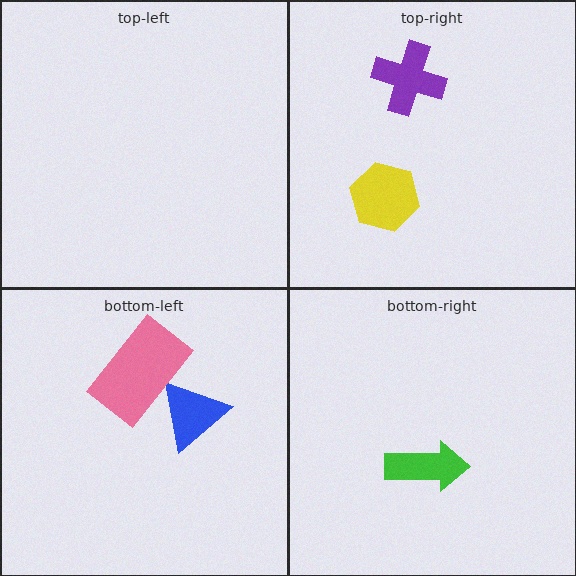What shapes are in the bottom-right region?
The green arrow.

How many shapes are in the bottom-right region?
1.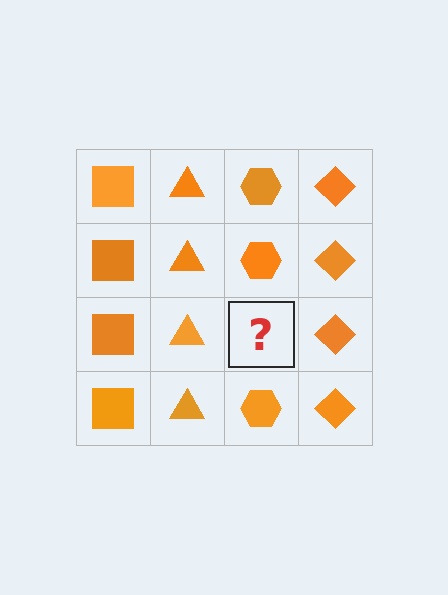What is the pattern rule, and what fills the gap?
The rule is that each column has a consistent shape. The gap should be filled with an orange hexagon.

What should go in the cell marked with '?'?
The missing cell should contain an orange hexagon.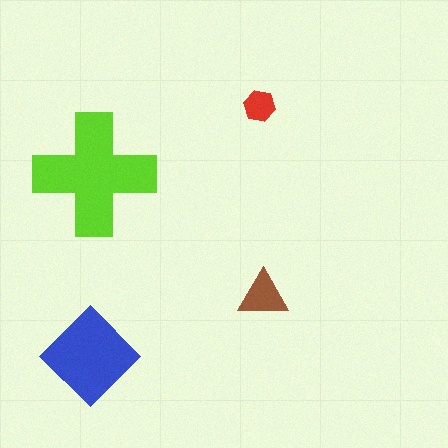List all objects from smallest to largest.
The red hexagon, the brown triangle, the blue diamond, the lime cross.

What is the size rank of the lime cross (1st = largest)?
1st.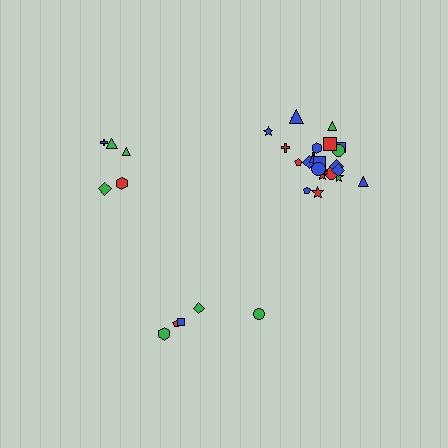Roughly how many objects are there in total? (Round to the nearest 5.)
Roughly 35 objects in total.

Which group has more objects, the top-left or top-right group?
The top-right group.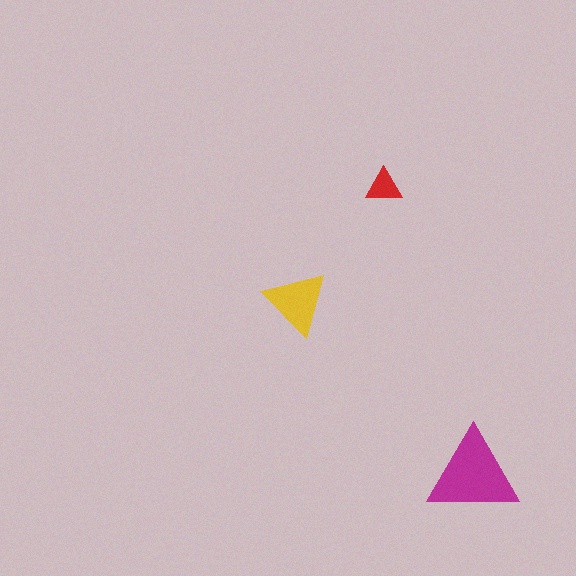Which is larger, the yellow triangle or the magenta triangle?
The magenta one.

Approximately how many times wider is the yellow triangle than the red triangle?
About 2 times wider.